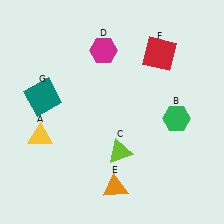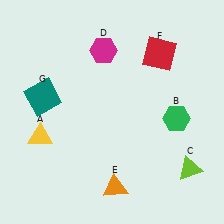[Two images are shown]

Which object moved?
The lime triangle (C) moved right.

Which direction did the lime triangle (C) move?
The lime triangle (C) moved right.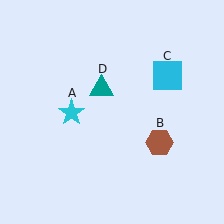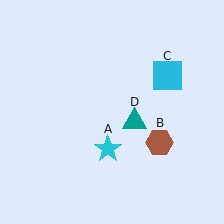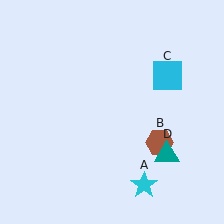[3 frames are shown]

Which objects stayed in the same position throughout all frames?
Brown hexagon (object B) and cyan square (object C) remained stationary.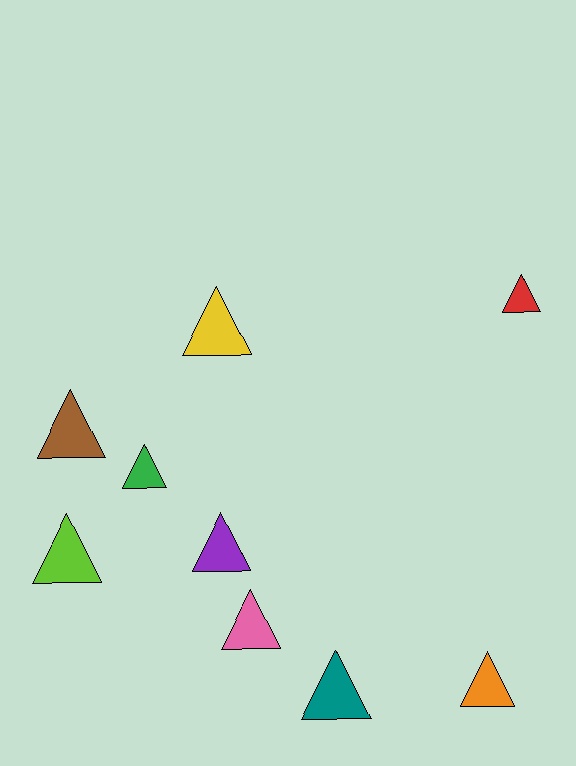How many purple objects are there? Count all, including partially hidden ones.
There is 1 purple object.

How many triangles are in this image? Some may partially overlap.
There are 9 triangles.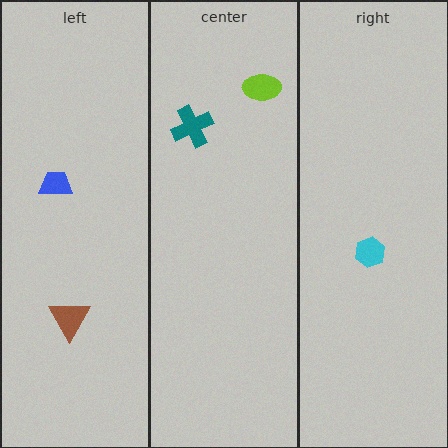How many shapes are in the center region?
2.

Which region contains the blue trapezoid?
The left region.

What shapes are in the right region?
The cyan hexagon.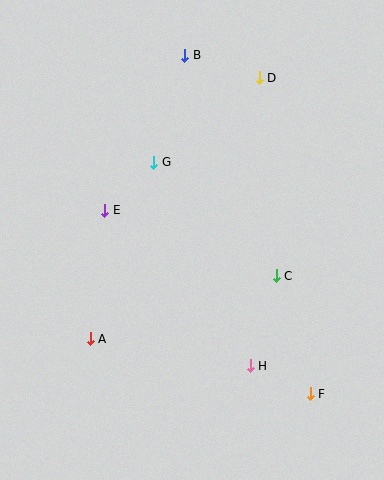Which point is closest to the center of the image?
Point G at (154, 162) is closest to the center.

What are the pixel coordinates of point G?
Point G is at (154, 162).